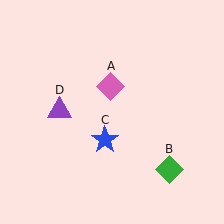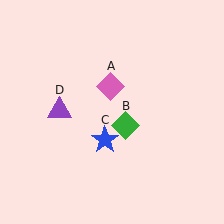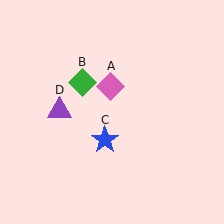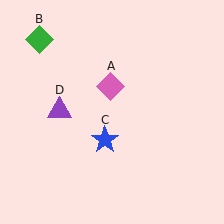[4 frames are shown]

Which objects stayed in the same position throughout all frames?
Pink diamond (object A) and blue star (object C) and purple triangle (object D) remained stationary.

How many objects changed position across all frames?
1 object changed position: green diamond (object B).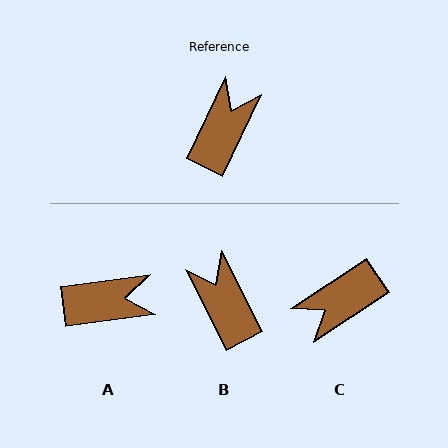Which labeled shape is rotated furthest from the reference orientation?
C, about 149 degrees away.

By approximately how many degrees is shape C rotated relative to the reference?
Approximately 149 degrees counter-clockwise.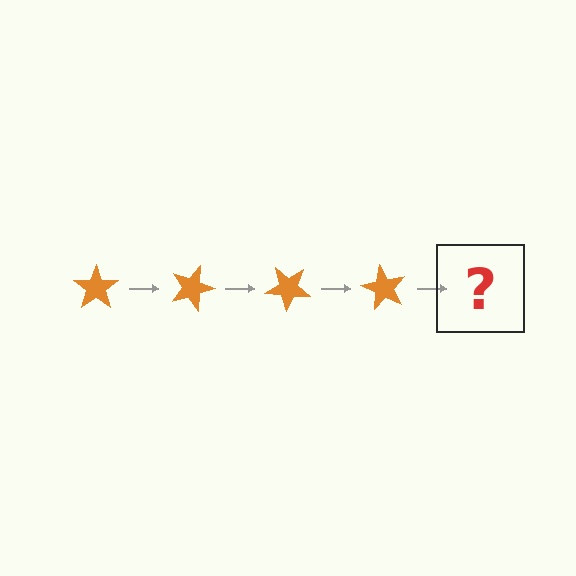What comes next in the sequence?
The next element should be an orange star rotated 80 degrees.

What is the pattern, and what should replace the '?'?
The pattern is that the star rotates 20 degrees each step. The '?' should be an orange star rotated 80 degrees.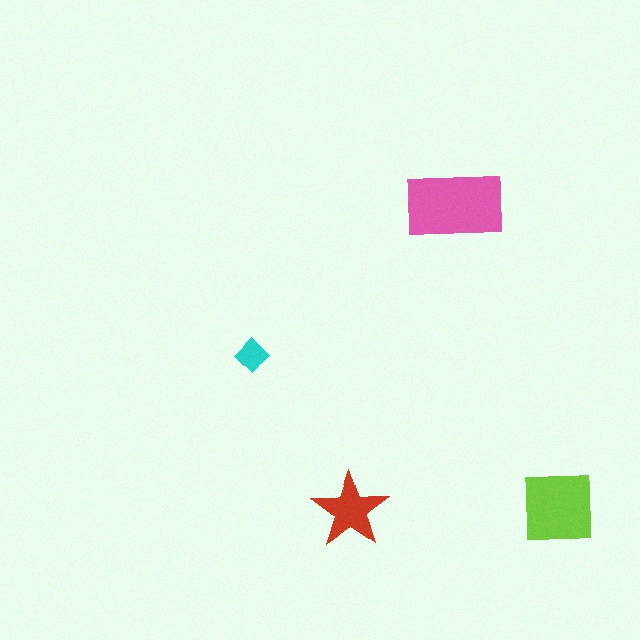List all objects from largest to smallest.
The pink rectangle, the lime square, the red star, the cyan diamond.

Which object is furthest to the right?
The lime square is rightmost.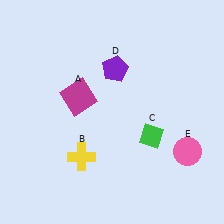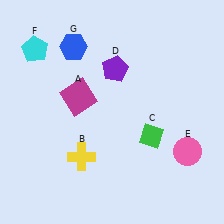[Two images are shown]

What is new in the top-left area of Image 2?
A cyan pentagon (F) was added in the top-left area of Image 2.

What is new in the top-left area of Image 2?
A blue hexagon (G) was added in the top-left area of Image 2.